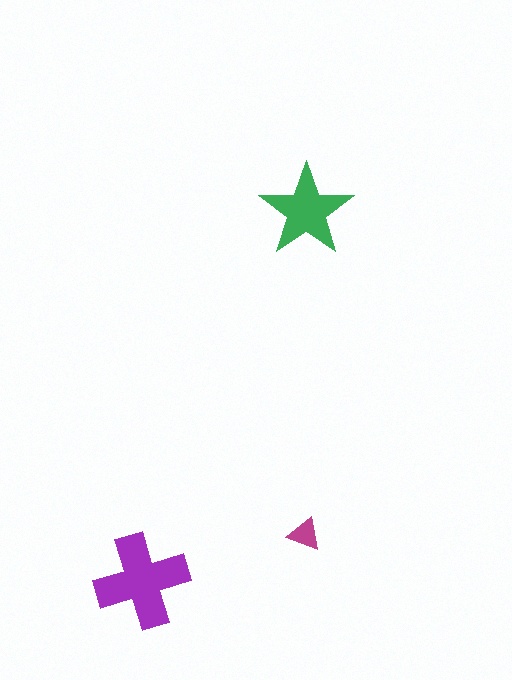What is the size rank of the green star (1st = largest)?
2nd.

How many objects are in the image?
There are 3 objects in the image.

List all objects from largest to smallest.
The purple cross, the green star, the magenta triangle.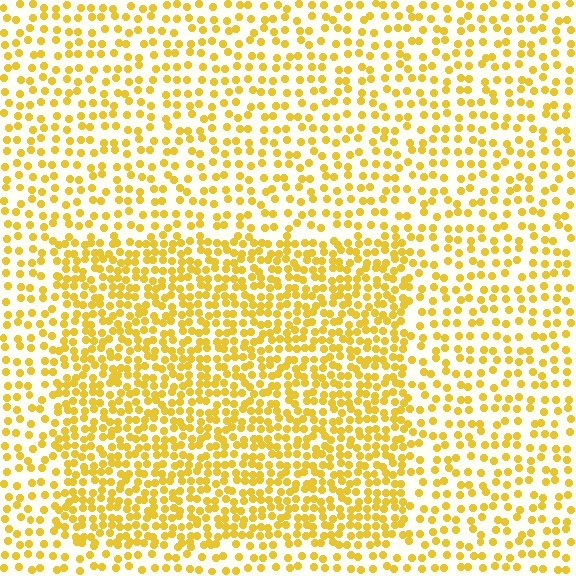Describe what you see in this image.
The image contains small yellow elements arranged at two different densities. A rectangle-shaped region is visible where the elements are more densely packed than the surrounding area.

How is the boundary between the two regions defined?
The boundary is defined by a change in element density (approximately 1.9x ratio). All elements are the same color, size, and shape.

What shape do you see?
I see a rectangle.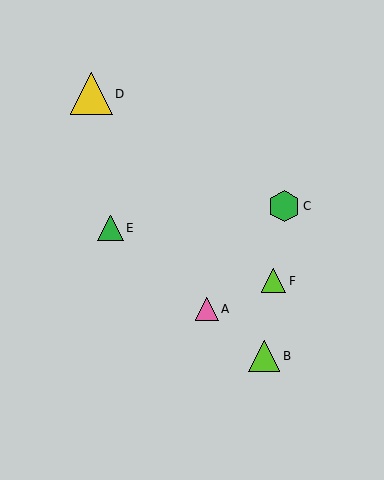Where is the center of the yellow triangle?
The center of the yellow triangle is at (91, 94).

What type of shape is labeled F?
Shape F is a lime triangle.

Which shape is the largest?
The yellow triangle (labeled D) is the largest.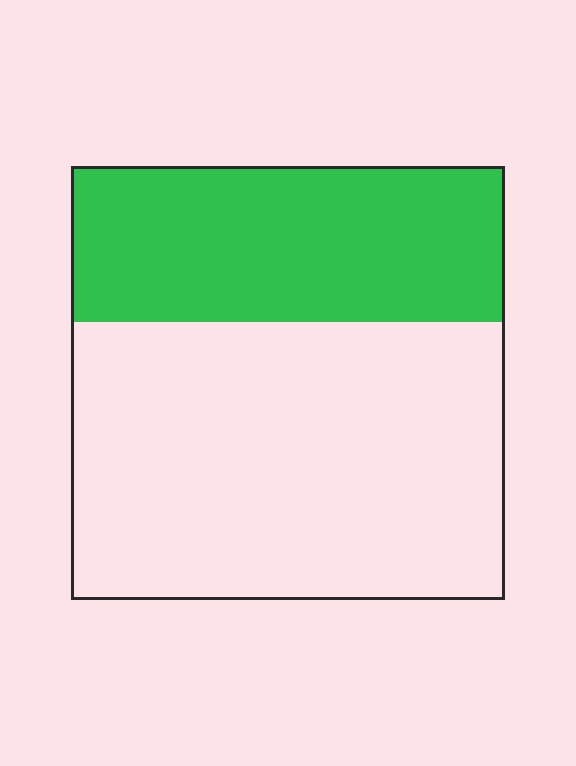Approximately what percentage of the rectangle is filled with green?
Approximately 35%.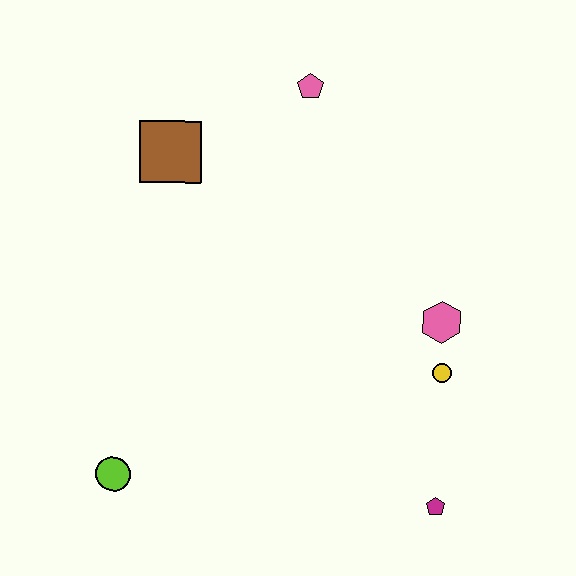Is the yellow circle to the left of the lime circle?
No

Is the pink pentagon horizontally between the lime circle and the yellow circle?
Yes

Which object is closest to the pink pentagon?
The brown square is closest to the pink pentagon.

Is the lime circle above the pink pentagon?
No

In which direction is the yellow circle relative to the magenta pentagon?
The yellow circle is above the magenta pentagon.